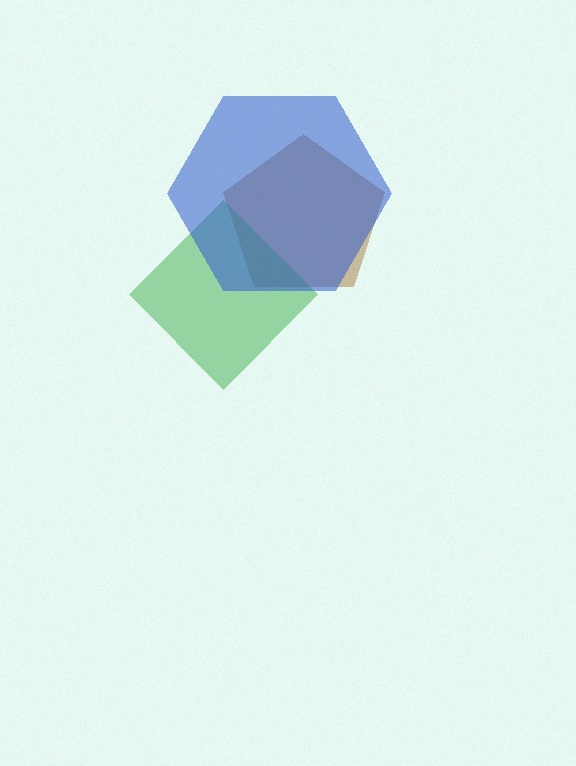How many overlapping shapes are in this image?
There are 3 overlapping shapes in the image.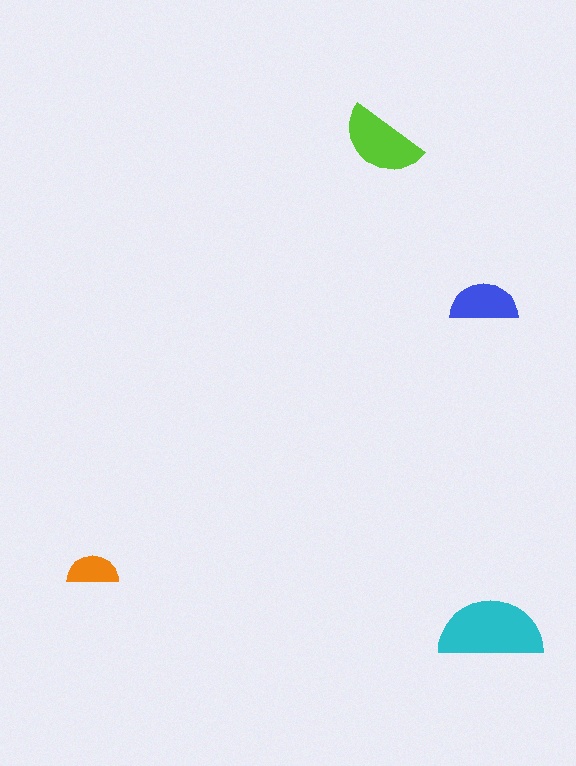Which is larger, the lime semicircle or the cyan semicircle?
The cyan one.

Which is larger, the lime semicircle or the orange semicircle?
The lime one.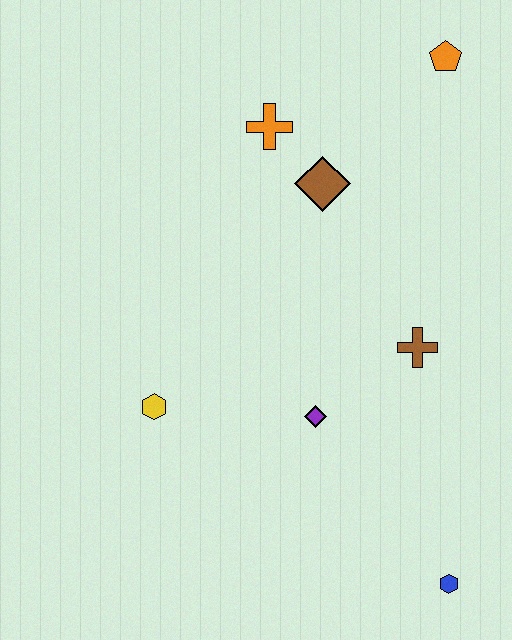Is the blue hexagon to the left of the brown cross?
No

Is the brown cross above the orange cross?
No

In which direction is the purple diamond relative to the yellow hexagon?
The purple diamond is to the right of the yellow hexagon.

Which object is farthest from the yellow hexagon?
The orange pentagon is farthest from the yellow hexagon.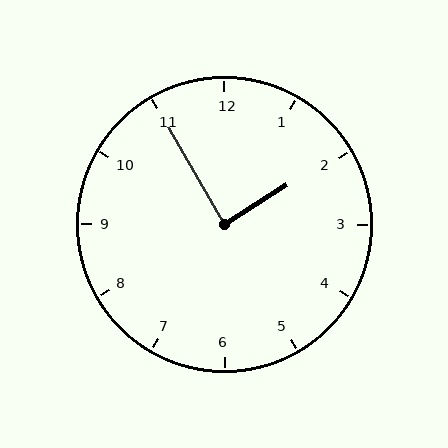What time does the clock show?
1:55.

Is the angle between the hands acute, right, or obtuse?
It is right.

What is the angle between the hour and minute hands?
Approximately 88 degrees.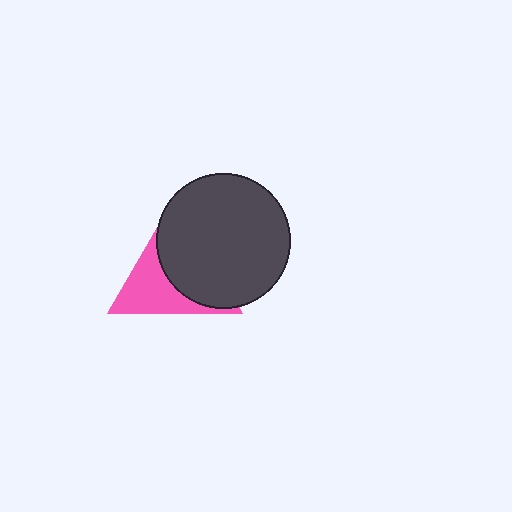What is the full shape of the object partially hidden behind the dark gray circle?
The partially hidden object is a pink triangle.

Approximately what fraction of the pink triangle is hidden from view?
Roughly 57% of the pink triangle is hidden behind the dark gray circle.